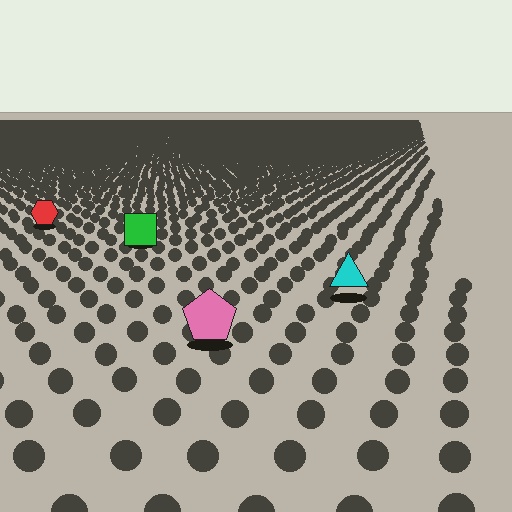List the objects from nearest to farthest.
From nearest to farthest: the pink pentagon, the cyan triangle, the green square, the red hexagon.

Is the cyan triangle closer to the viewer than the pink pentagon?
No. The pink pentagon is closer — you can tell from the texture gradient: the ground texture is coarser near it.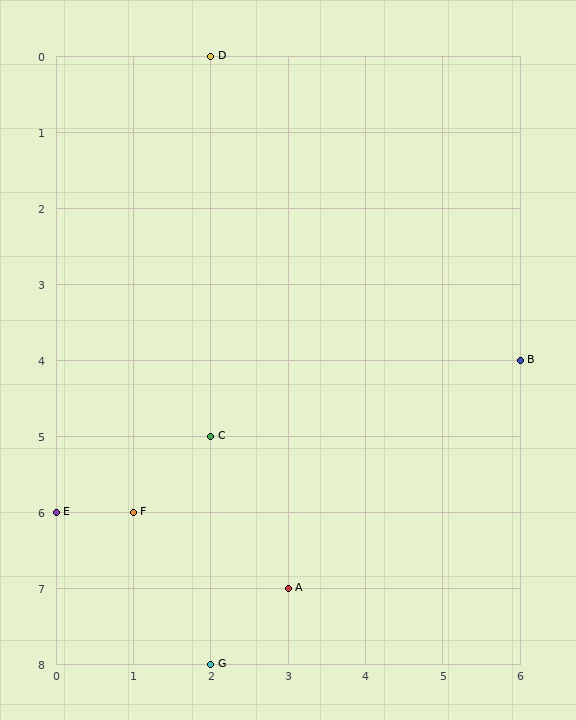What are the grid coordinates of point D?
Point D is at grid coordinates (2, 0).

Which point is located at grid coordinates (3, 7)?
Point A is at (3, 7).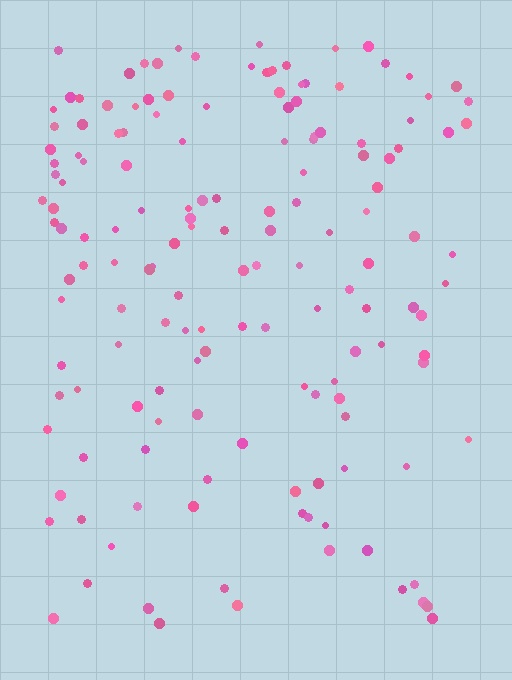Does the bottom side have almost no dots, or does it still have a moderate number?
Still a moderate number, just noticeably fewer than the top.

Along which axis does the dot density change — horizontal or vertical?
Vertical.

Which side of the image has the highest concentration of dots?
The top.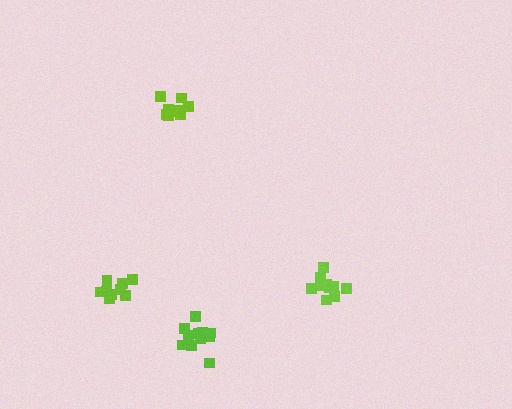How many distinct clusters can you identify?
There are 4 distinct clusters.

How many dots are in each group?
Group 1: 9 dots, Group 2: 10 dots, Group 3: 9 dots, Group 4: 13 dots (41 total).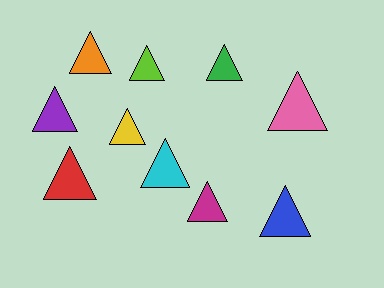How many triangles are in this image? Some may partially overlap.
There are 10 triangles.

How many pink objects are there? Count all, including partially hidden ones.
There is 1 pink object.